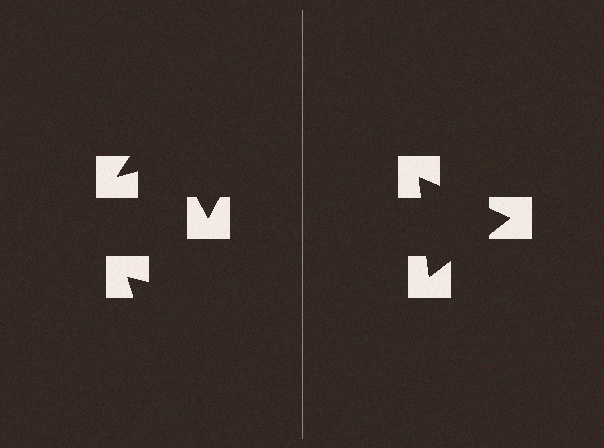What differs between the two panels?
The notched squares are positioned identically on both sides; only the wedge orientations differ. On the right they align to a triangle; on the left they are misaligned.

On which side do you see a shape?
An illusory triangle appears on the right side. On the left side the wedge cuts are rotated, so no coherent shape forms.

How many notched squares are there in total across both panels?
6 — 3 on each side.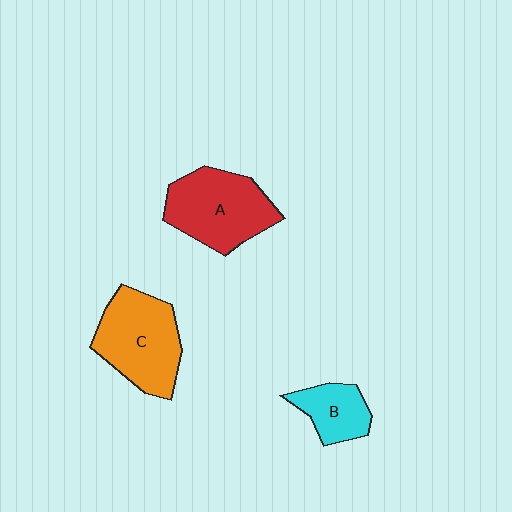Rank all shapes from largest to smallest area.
From largest to smallest: C (orange), A (red), B (cyan).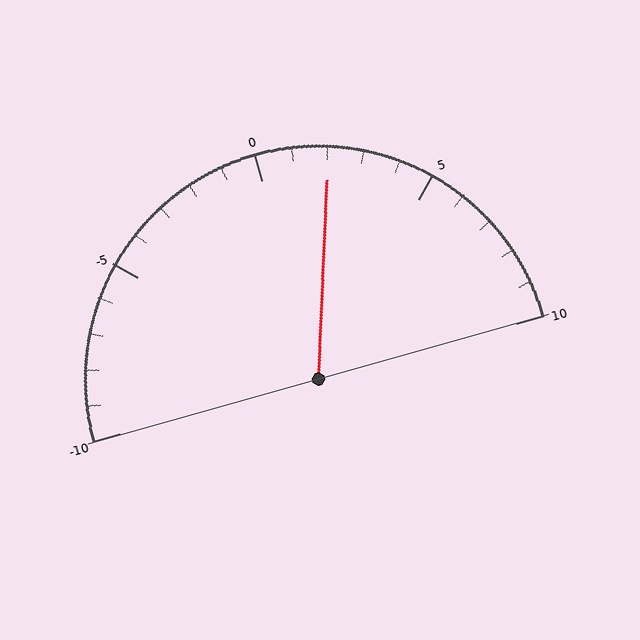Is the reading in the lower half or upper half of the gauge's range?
The reading is in the upper half of the range (-10 to 10).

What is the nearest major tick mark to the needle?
The nearest major tick mark is 0.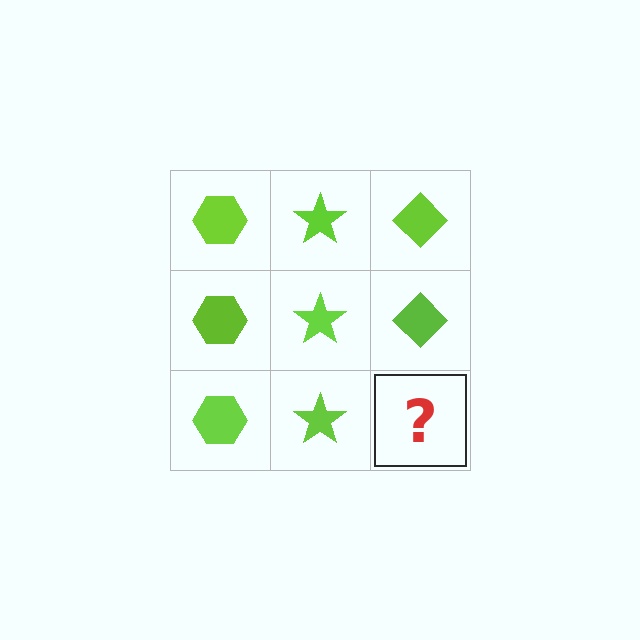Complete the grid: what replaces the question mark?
The question mark should be replaced with a lime diamond.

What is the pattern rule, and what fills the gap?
The rule is that each column has a consistent shape. The gap should be filled with a lime diamond.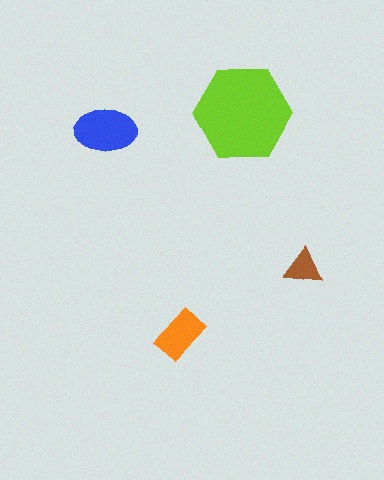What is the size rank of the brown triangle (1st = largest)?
4th.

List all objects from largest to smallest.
The lime hexagon, the blue ellipse, the orange rectangle, the brown triangle.